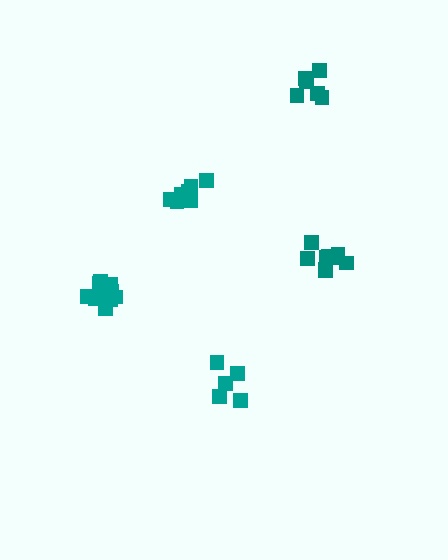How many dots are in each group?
Group 1: 9 dots, Group 2: 5 dots, Group 3: 8 dots, Group 4: 11 dots, Group 5: 6 dots (39 total).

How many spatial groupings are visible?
There are 5 spatial groupings.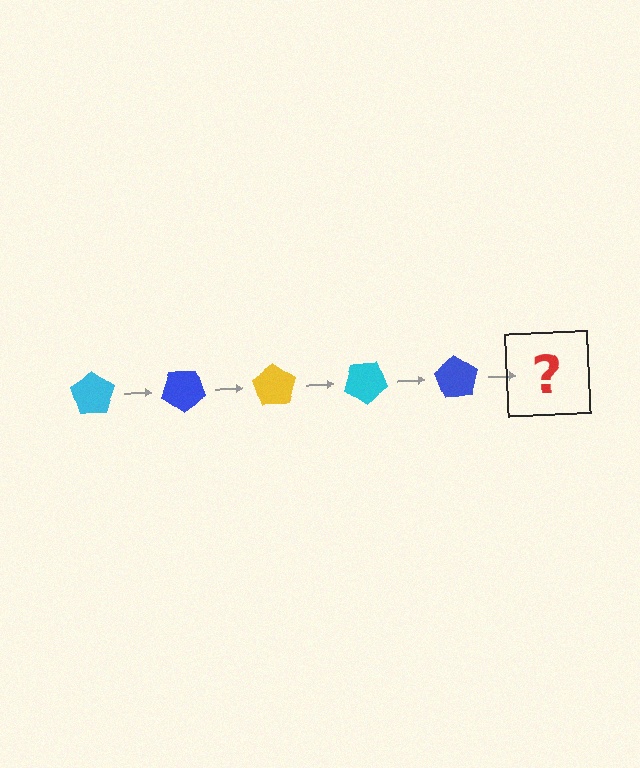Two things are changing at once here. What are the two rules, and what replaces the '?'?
The two rules are that it rotates 35 degrees each step and the color cycles through cyan, blue, and yellow. The '?' should be a yellow pentagon, rotated 175 degrees from the start.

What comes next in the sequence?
The next element should be a yellow pentagon, rotated 175 degrees from the start.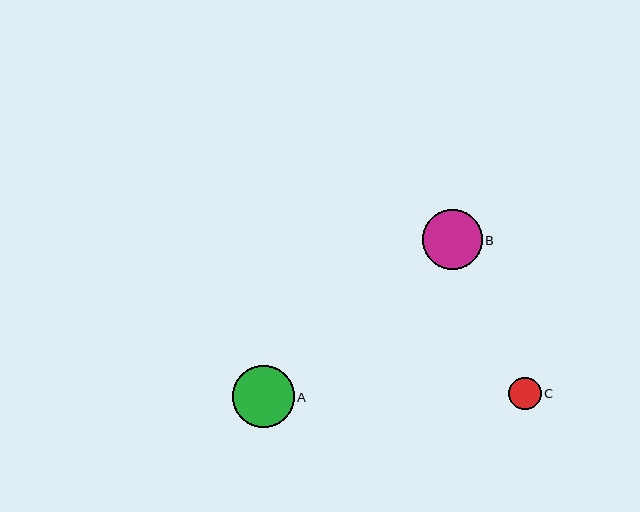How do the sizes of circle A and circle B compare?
Circle A and circle B are approximately the same size.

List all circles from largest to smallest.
From largest to smallest: A, B, C.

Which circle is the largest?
Circle A is the largest with a size of approximately 62 pixels.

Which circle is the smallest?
Circle C is the smallest with a size of approximately 33 pixels.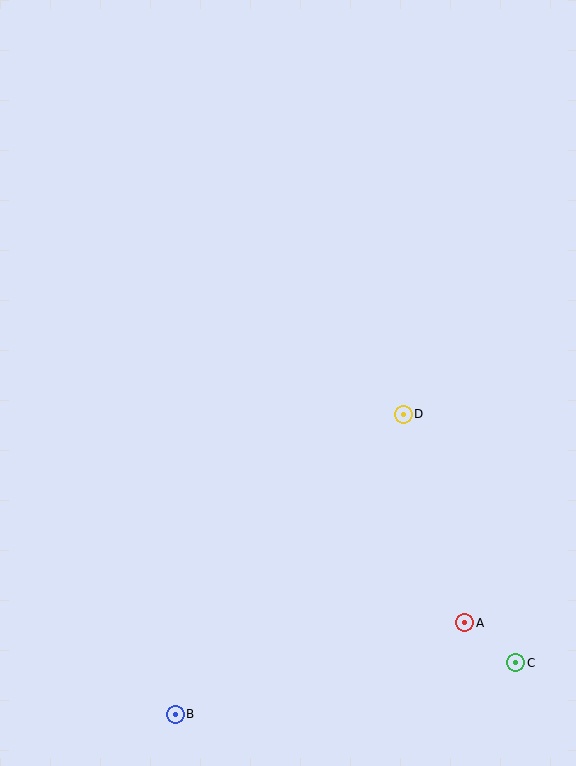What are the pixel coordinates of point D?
Point D is at (403, 414).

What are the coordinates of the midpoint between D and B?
The midpoint between D and B is at (289, 564).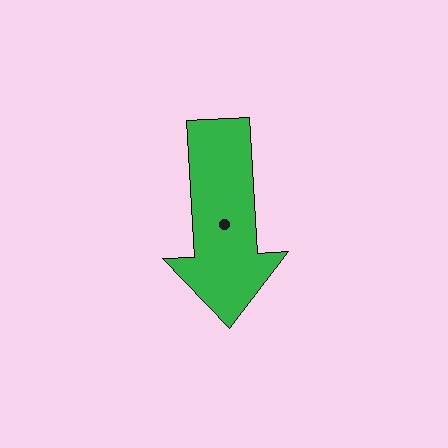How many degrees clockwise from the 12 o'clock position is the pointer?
Approximately 177 degrees.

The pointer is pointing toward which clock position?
Roughly 6 o'clock.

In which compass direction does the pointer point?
South.